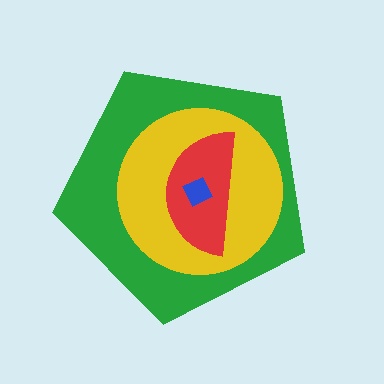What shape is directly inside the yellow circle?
The red semicircle.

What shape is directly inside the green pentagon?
The yellow circle.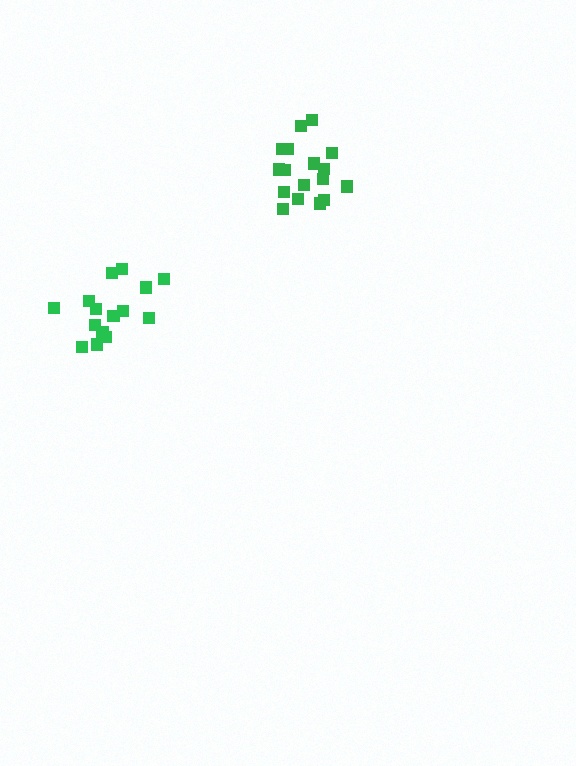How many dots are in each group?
Group 1: 15 dots, Group 2: 17 dots (32 total).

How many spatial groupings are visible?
There are 2 spatial groupings.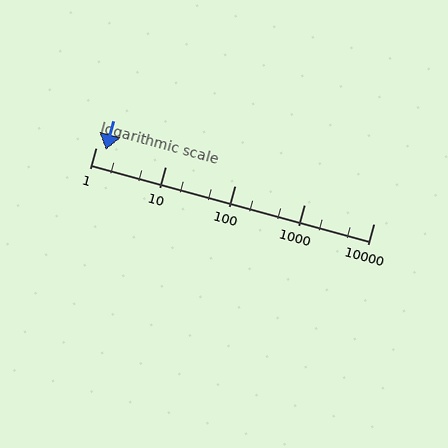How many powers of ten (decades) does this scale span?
The scale spans 4 decades, from 1 to 10000.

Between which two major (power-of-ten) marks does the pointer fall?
The pointer is between 1 and 10.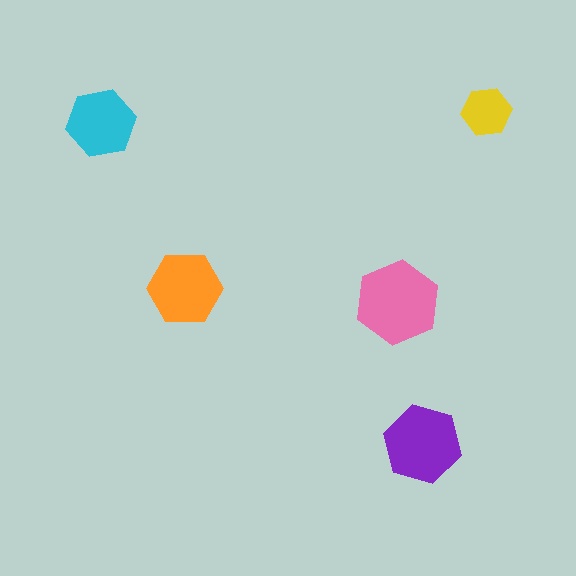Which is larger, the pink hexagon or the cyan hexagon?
The pink one.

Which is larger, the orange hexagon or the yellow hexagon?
The orange one.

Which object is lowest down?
The purple hexagon is bottommost.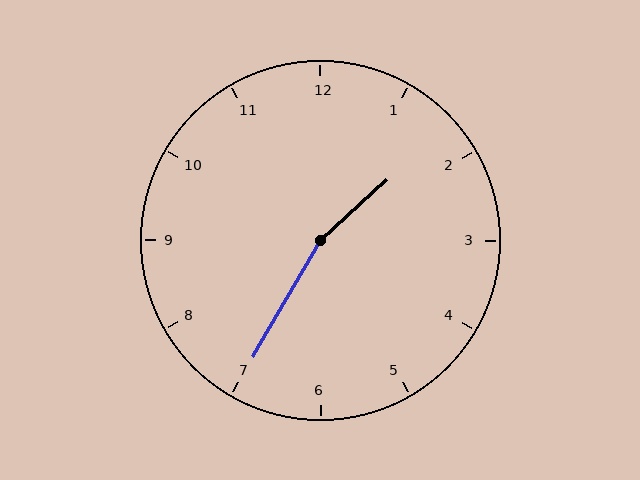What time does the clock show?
1:35.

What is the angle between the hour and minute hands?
Approximately 162 degrees.